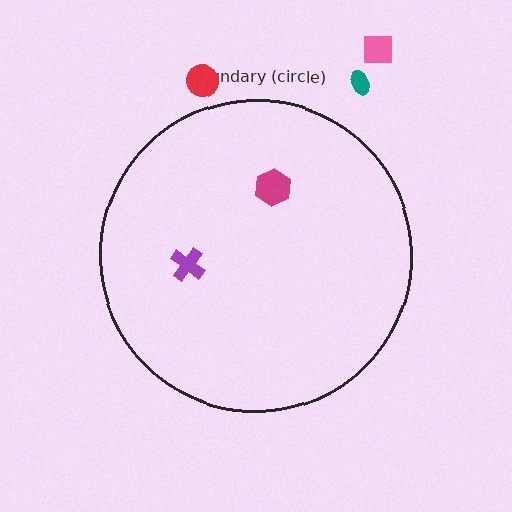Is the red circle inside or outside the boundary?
Outside.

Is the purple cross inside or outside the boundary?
Inside.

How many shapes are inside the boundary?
2 inside, 3 outside.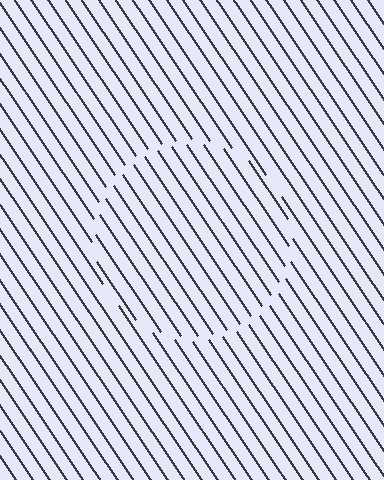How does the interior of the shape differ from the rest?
The interior of the shape contains the same grating, shifted by half a period — the contour is defined by the phase discontinuity where line-ends from the inner and outer gratings abut.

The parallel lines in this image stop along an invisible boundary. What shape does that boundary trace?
An illusory circle. The interior of the shape contains the same grating, shifted by half a period — the contour is defined by the phase discontinuity where line-ends from the inner and outer gratings abut.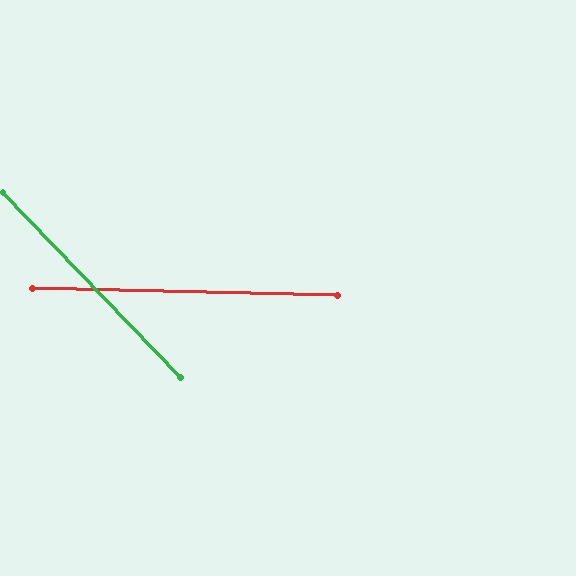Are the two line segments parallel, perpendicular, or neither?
Neither parallel nor perpendicular — they differ by about 45°.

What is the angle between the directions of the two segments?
Approximately 45 degrees.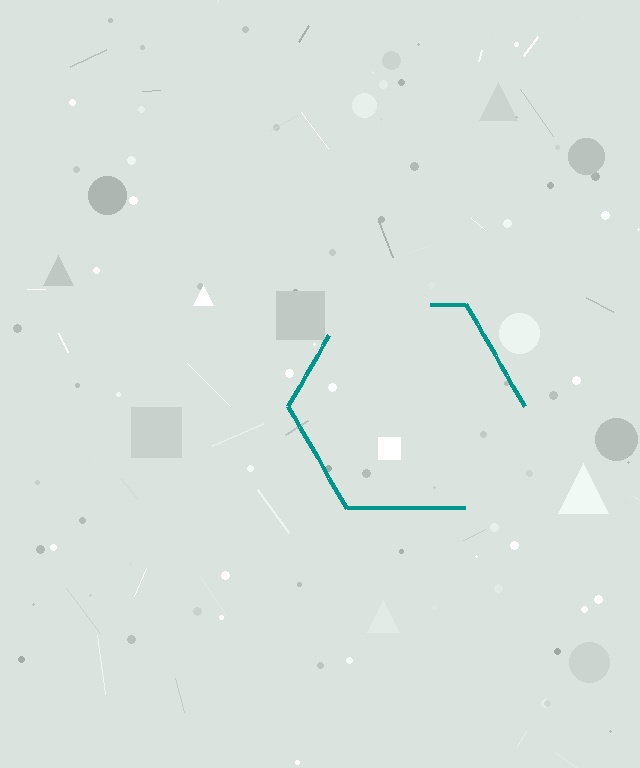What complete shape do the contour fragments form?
The contour fragments form a hexagon.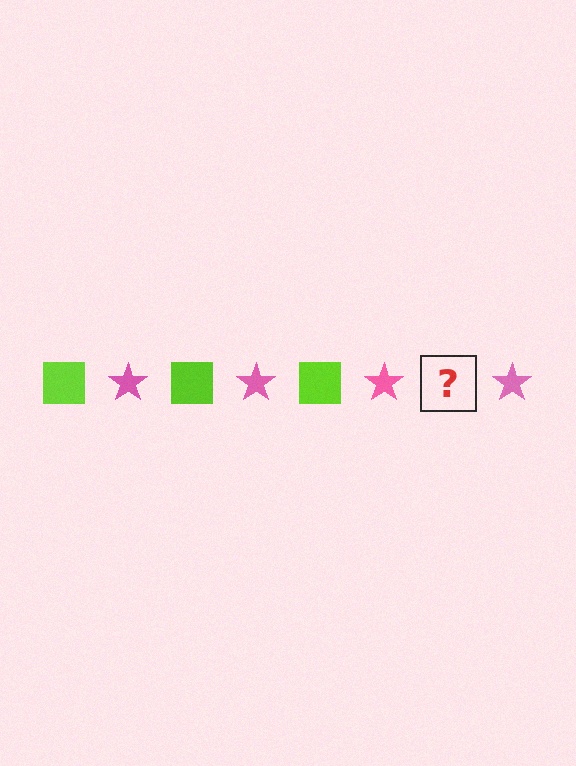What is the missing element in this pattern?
The missing element is a lime square.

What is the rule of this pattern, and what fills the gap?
The rule is that the pattern alternates between lime square and pink star. The gap should be filled with a lime square.